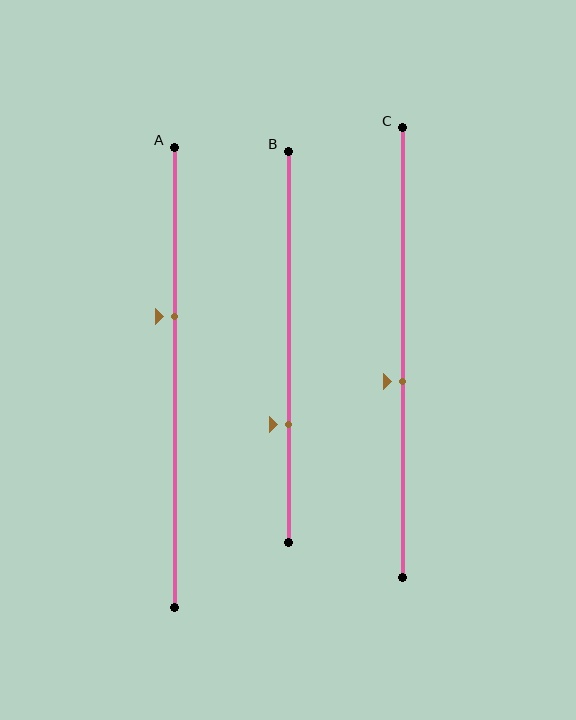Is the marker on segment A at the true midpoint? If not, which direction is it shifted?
No, the marker on segment A is shifted upward by about 13% of the segment length.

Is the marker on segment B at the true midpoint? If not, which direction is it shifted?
No, the marker on segment B is shifted downward by about 20% of the segment length.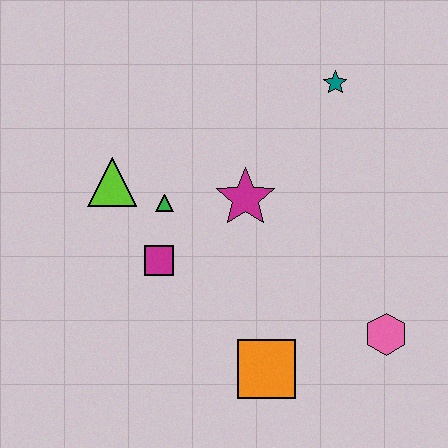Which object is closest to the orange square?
The pink hexagon is closest to the orange square.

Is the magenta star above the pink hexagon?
Yes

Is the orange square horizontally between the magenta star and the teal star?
Yes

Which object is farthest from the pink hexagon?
The lime triangle is farthest from the pink hexagon.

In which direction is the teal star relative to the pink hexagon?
The teal star is above the pink hexagon.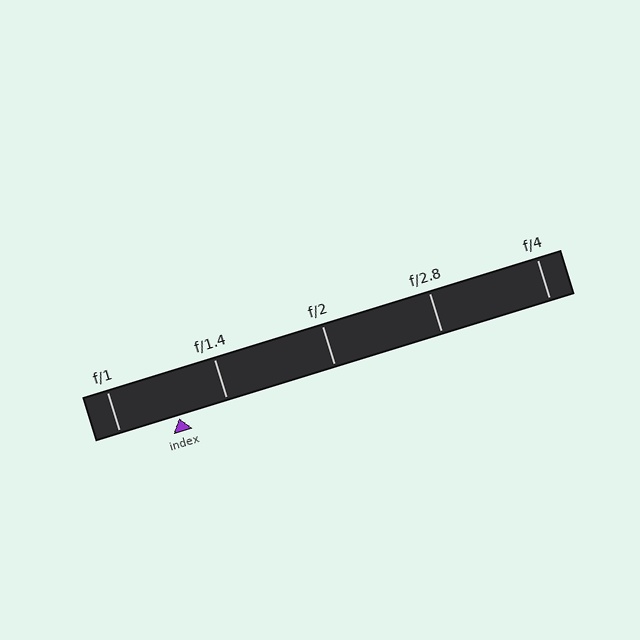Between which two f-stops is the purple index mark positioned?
The index mark is between f/1 and f/1.4.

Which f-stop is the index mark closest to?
The index mark is closest to f/1.4.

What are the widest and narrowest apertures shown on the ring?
The widest aperture shown is f/1 and the narrowest is f/4.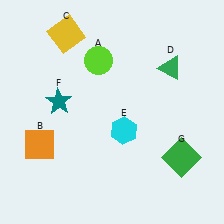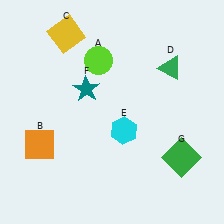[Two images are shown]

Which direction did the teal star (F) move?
The teal star (F) moved right.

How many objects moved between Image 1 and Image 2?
1 object moved between the two images.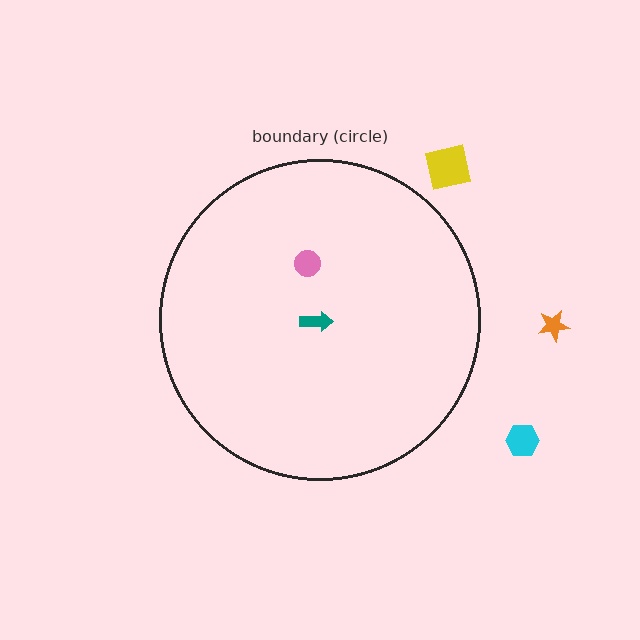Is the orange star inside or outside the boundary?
Outside.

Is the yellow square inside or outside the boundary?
Outside.